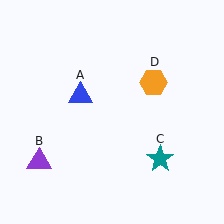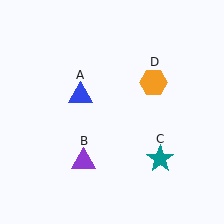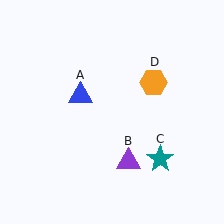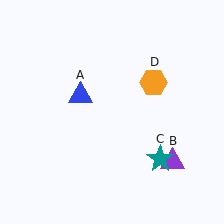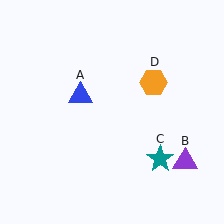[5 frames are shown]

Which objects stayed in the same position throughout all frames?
Blue triangle (object A) and teal star (object C) and orange hexagon (object D) remained stationary.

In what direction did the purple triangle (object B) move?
The purple triangle (object B) moved right.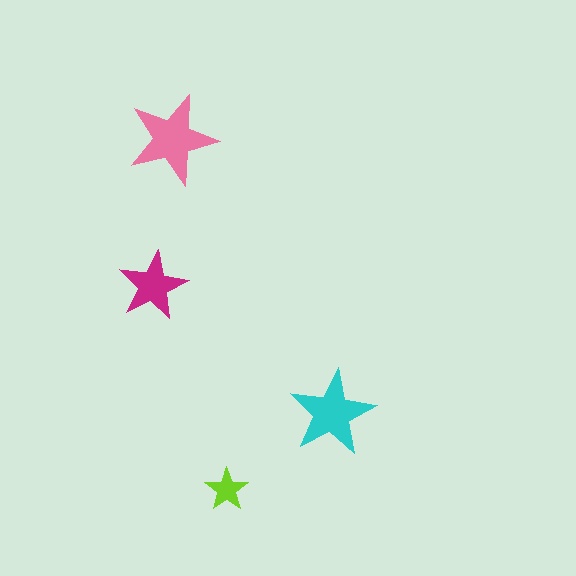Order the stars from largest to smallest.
the pink one, the cyan one, the magenta one, the lime one.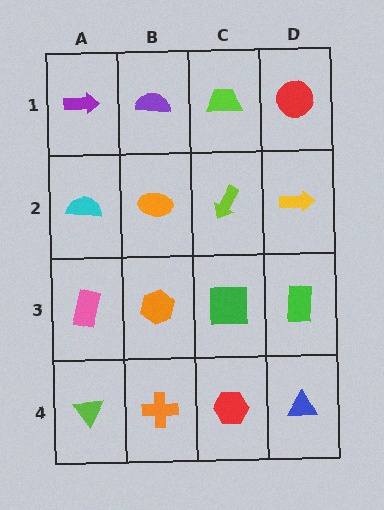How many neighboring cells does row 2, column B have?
4.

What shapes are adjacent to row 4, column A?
A pink rectangle (row 3, column A), an orange cross (row 4, column B).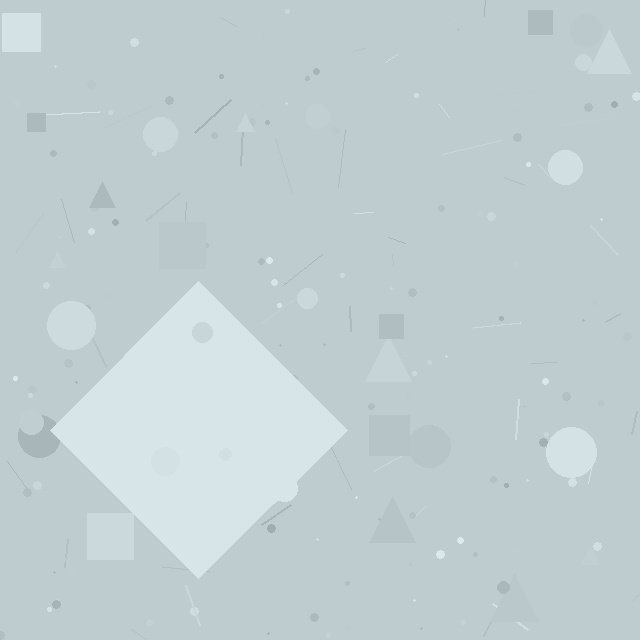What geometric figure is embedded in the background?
A diamond is embedded in the background.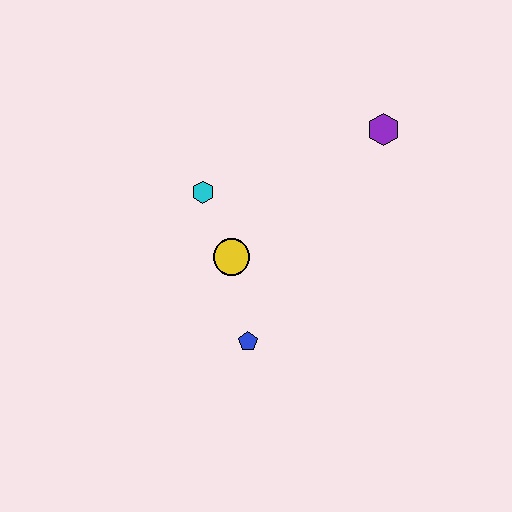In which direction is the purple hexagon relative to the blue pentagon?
The purple hexagon is above the blue pentagon.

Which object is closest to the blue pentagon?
The yellow circle is closest to the blue pentagon.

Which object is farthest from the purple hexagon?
The blue pentagon is farthest from the purple hexagon.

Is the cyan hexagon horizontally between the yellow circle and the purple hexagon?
No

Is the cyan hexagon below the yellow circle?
No